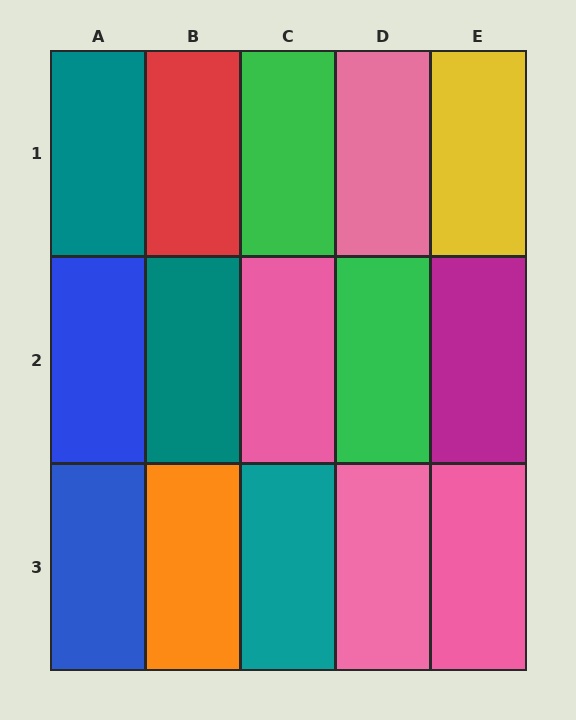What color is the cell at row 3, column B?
Orange.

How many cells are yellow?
1 cell is yellow.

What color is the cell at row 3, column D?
Pink.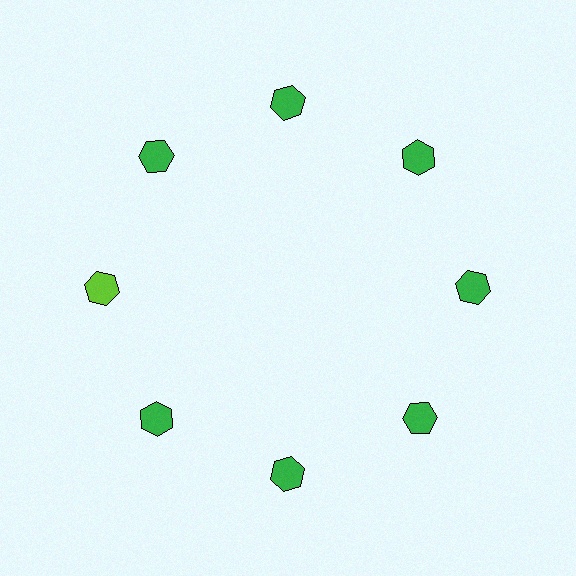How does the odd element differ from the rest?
It has a different color: lime instead of green.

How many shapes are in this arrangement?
There are 8 shapes arranged in a ring pattern.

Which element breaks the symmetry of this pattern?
The lime hexagon at roughly the 9 o'clock position breaks the symmetry. All other shapes are green hexagons.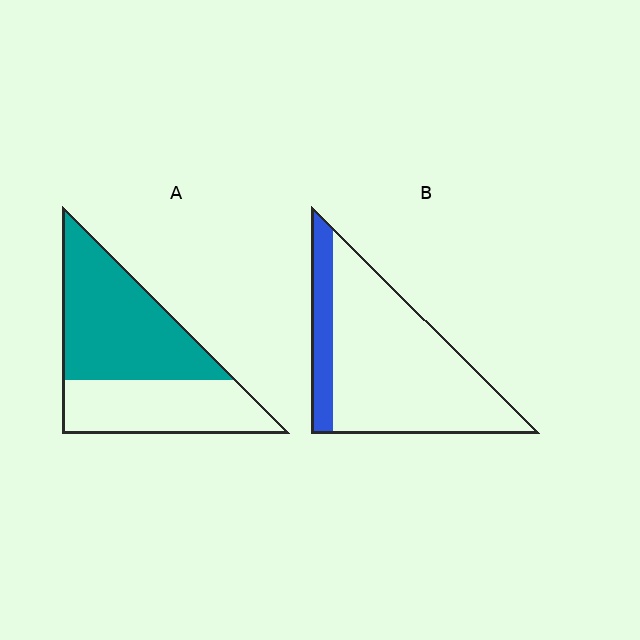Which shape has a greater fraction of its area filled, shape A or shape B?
Shape A.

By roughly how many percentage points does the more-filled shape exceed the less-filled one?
By roughly 40 percentage points (A over B).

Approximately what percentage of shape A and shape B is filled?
A is approximately 60% and B is approximately 20%.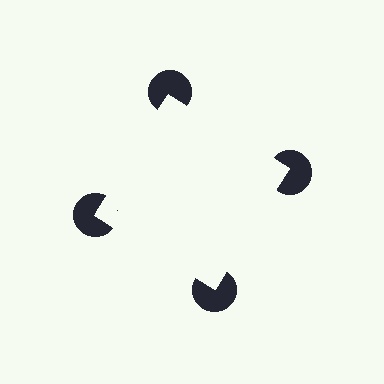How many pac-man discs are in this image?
There are 4 — one at each vertex of the illusory square.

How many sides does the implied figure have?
4 sides.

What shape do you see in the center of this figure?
An illusory square — its edges are inferred from the aligned wedge cuts in the pac-man discs, not physically drawn.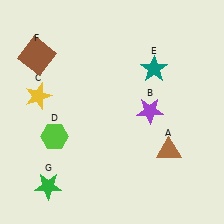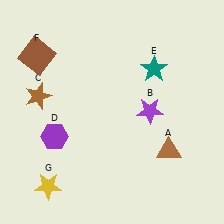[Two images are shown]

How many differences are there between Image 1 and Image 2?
There are 3 differences between the two images.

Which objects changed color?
C changed from yellow to brown. D changed from lime to purple. G changed from green to yellow.